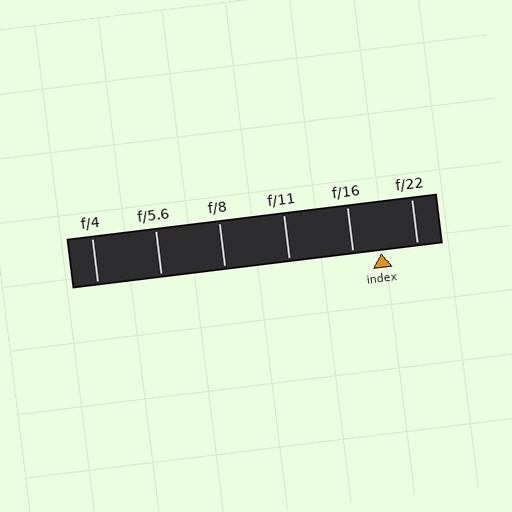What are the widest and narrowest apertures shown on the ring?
The widest aperture shown is f/4 and the narrowest is f/22.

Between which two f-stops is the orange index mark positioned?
The index mark is between f/16 and f/22.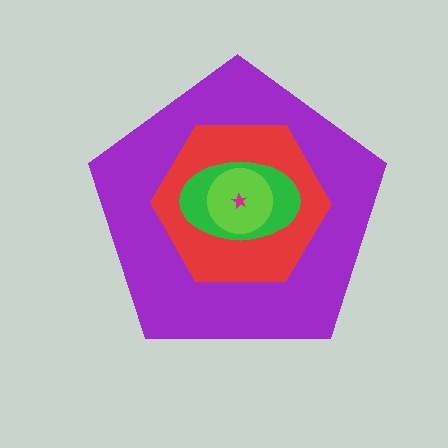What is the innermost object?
The magenta star.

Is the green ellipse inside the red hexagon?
Yes.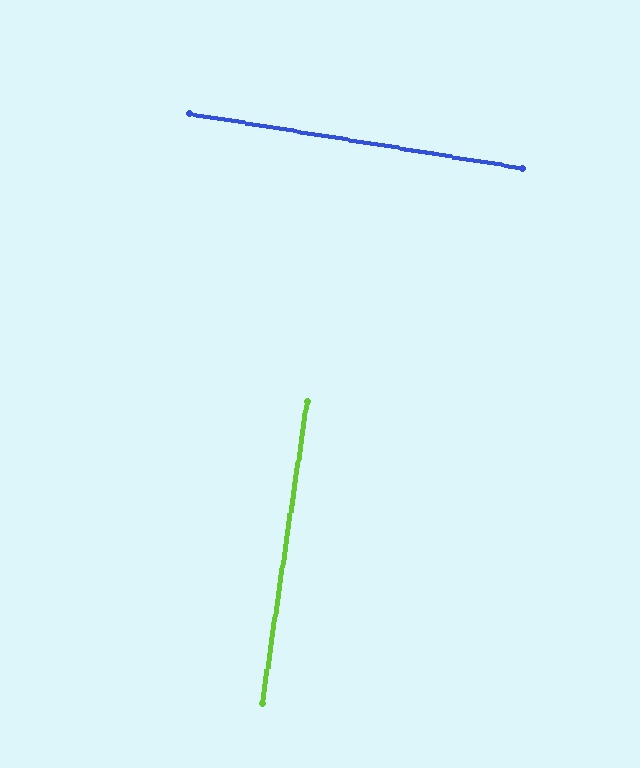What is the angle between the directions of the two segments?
Approximately 89 degrees.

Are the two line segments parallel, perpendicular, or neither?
Perpendicular — they meet at approximately 89°.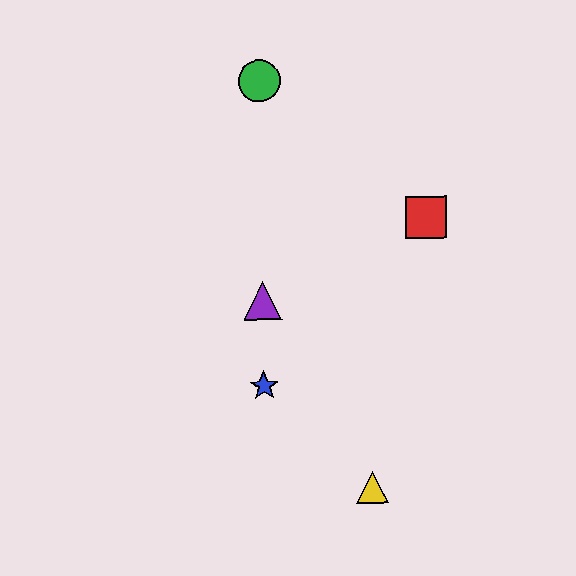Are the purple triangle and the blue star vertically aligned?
Yes, both are at x≈263.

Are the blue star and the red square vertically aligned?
No, the blue star is at x≈264 and the red square is at x≈426.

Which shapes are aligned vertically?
The blue star, the green circle, the purple triangle are aligned vertically.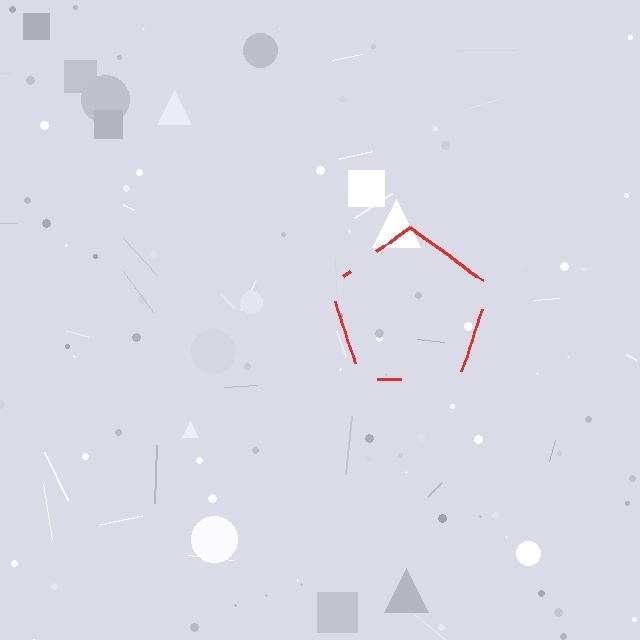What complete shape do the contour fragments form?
The contour fragments form a pentagon.